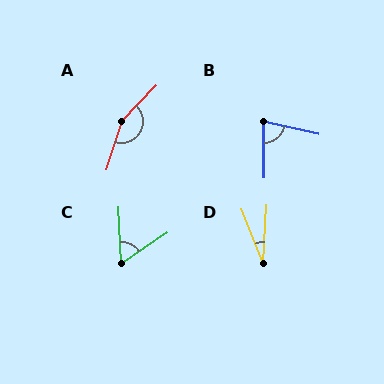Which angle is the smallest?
D, at approximately 26 degrees.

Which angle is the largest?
A, at approximately 154 degrees.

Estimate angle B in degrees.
Approximately 77 degrees.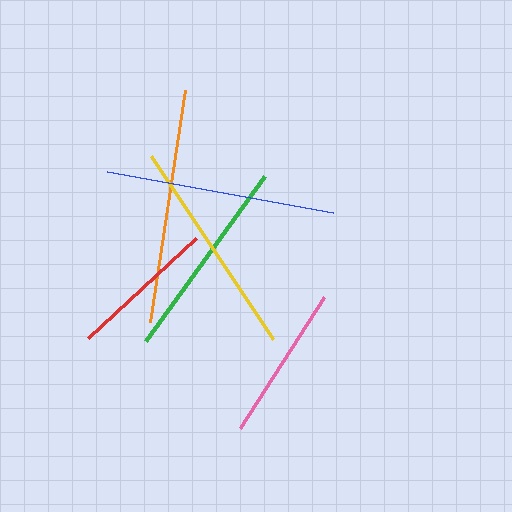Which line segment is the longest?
The orange line is the longest at approximately 235 pixels.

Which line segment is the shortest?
The red line is the shortest at approximately 148 pixels.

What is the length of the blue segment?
The blue segment is approximately 230 pixels long.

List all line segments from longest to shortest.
From longest to shortest: orange, blue, yellow, green, pink, red.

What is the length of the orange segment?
The orange segment is approximately 235 pixels long.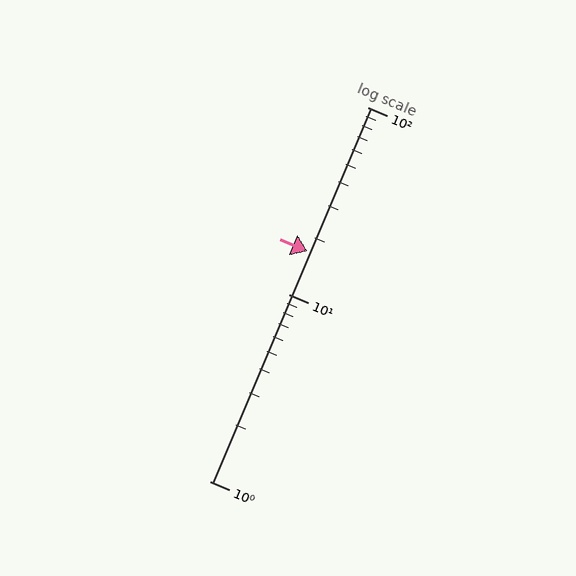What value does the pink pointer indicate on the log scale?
The pointer indicates approximately 17.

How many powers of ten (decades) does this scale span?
The scale spans 2 decades, from 1 to 100.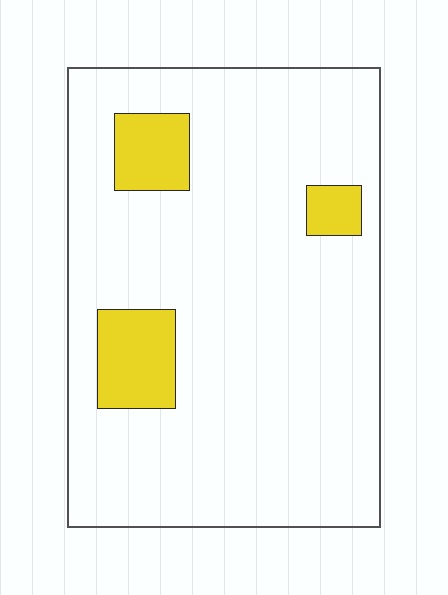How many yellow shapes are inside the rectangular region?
3.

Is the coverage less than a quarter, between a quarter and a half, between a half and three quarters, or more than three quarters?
Less than a quarter.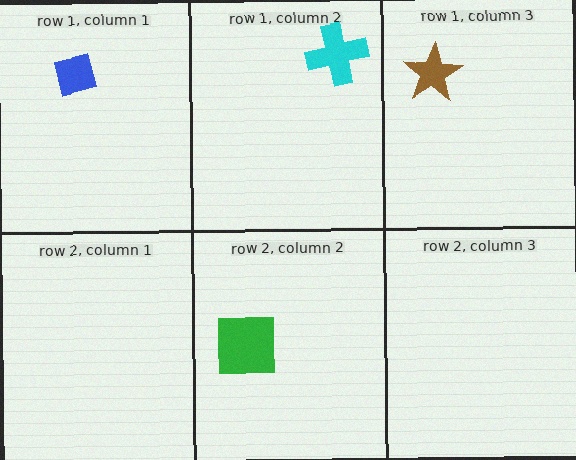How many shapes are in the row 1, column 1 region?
1.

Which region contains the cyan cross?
The row 1, column 2 region.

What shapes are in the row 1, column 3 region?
The brown star.